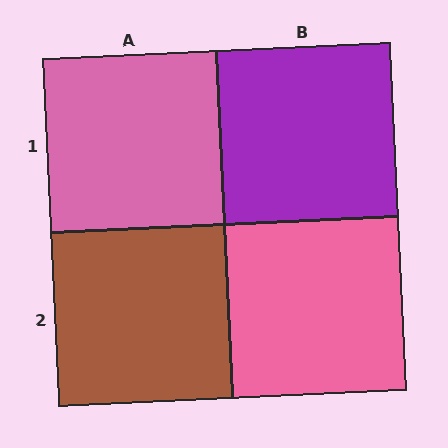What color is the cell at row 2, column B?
Pink.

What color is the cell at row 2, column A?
Brown.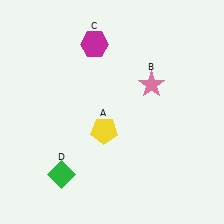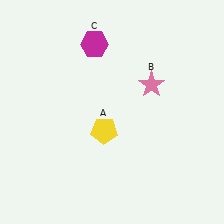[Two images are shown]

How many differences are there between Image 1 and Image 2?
There is 1 difference between the two images.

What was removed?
The green diamond (D) was removed in Image 2.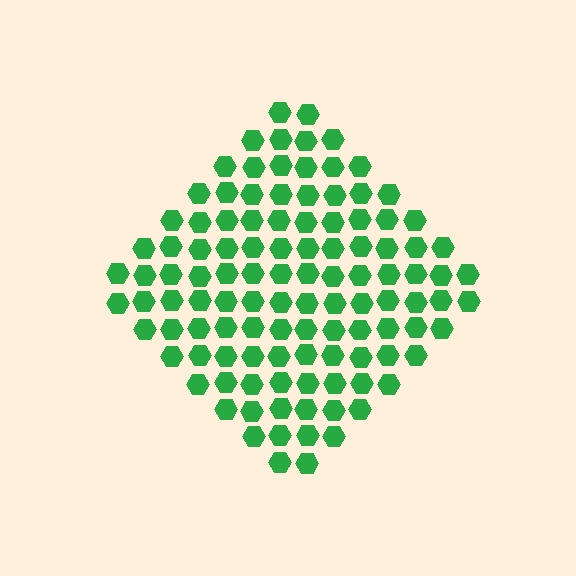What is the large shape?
The large shape is a diamond.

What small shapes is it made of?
It is made of small hexagons.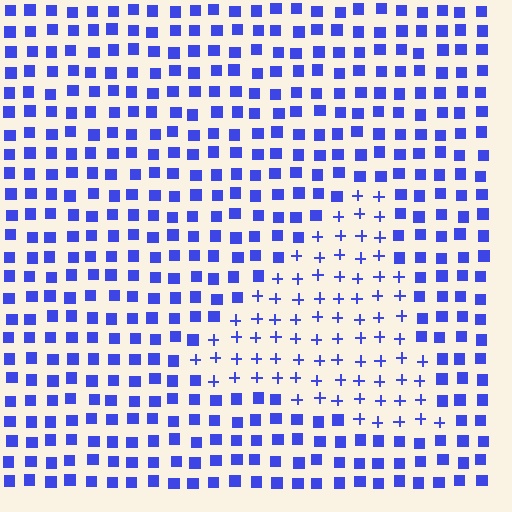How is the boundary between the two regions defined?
The boundary is defined by a change in element shape: plus signs inside vs. squares outside. All elements share the same color and spacing.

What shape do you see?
I see a triangle.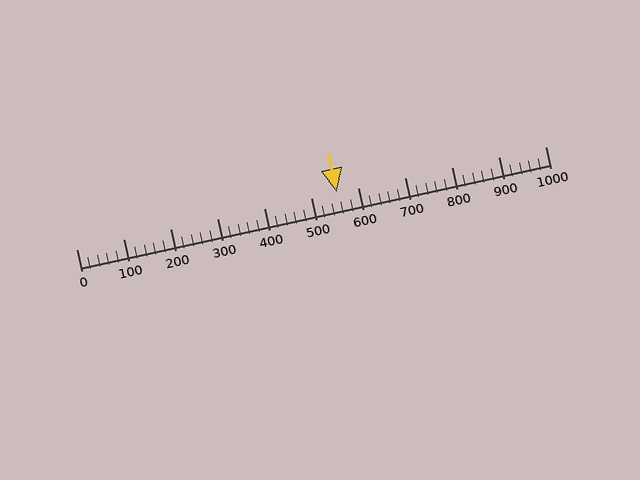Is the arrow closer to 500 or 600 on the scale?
The arrow is closer to 600.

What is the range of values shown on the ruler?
The ruler shows values from 0 to 1000.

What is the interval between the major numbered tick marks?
The major tick marks are spaced 100 units apart.